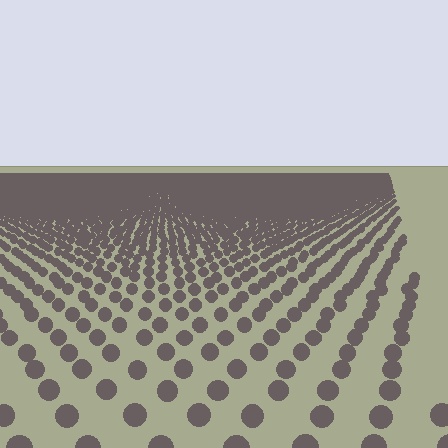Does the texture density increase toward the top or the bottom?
Density increases toward the top.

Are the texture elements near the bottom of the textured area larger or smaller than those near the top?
Larger. Near the bottom, elements are closer to the viewer and appear at a bigger on-screen size.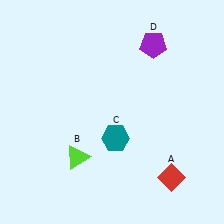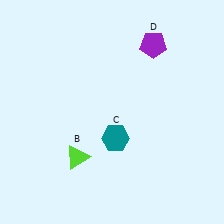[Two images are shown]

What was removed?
The red diamond (A) was removed in Image 2.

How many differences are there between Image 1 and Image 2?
There is 1 difference between the two images.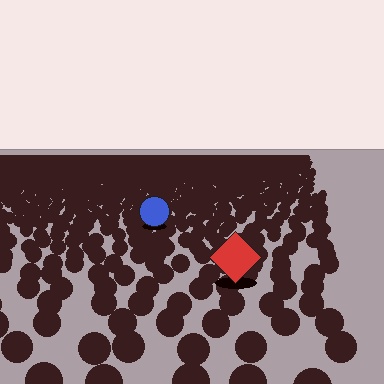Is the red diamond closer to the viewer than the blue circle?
Yes. The red diamond is closer — you can tell from the texture gradient: the ground texture is coarser near it.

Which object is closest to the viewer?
The red diamond is closest. The texture marks near it are larger and more spread out.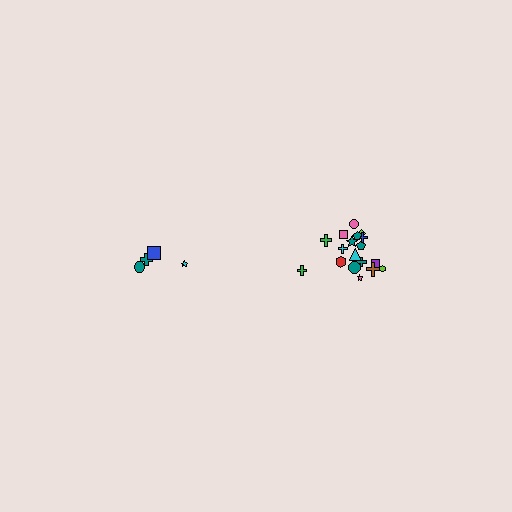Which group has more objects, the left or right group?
The right group.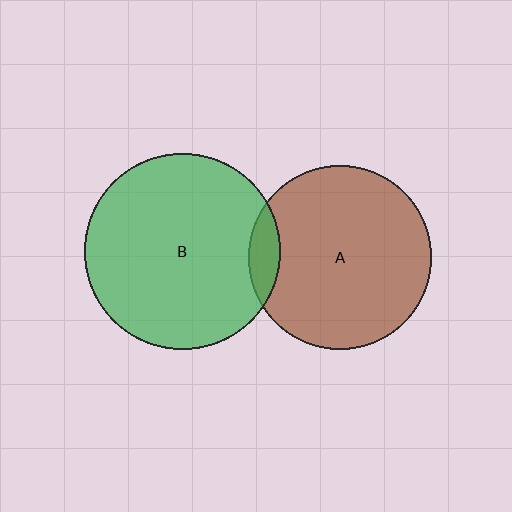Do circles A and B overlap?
Yes.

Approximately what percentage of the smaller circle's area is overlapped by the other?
Approximately 10%.